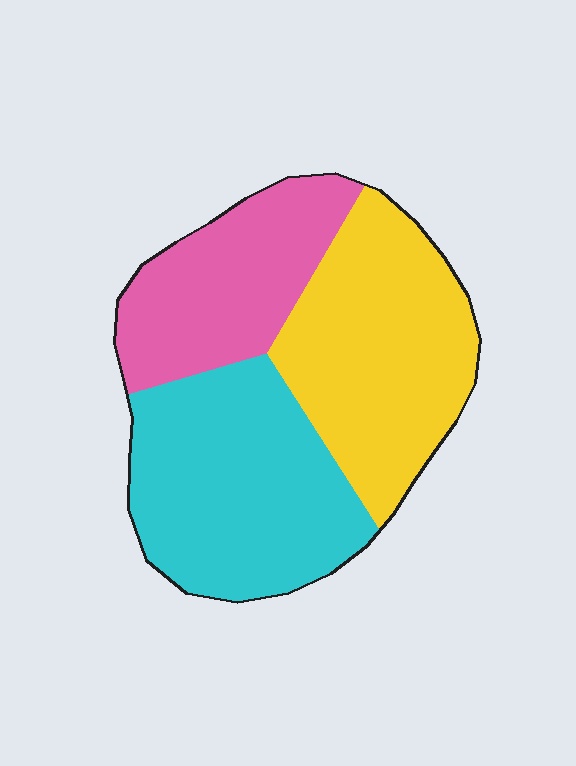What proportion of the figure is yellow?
Yellow covers 36% of the figure.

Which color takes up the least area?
Pink, at roughly 25%.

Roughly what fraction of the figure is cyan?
Cyan takes up about three eighths (3/8) of the figure.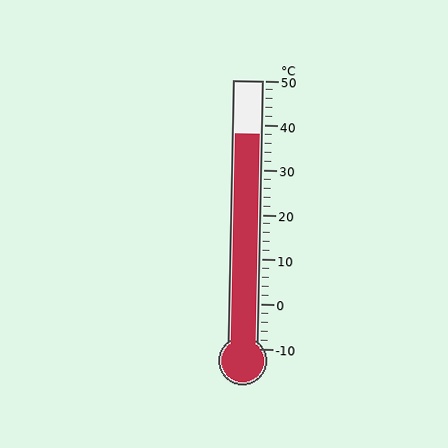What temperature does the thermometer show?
The thermometer shows approximately 38°C.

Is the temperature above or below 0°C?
The temperature is above 0°C.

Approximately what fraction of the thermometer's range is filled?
The thermometer is filled to approximately 80% of its range.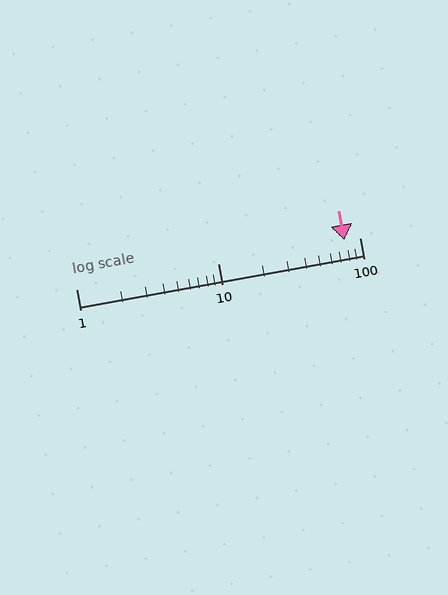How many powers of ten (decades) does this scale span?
The scale spans 2 decades, from 1 to 100.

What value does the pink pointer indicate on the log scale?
The pointer indicates approximately 78.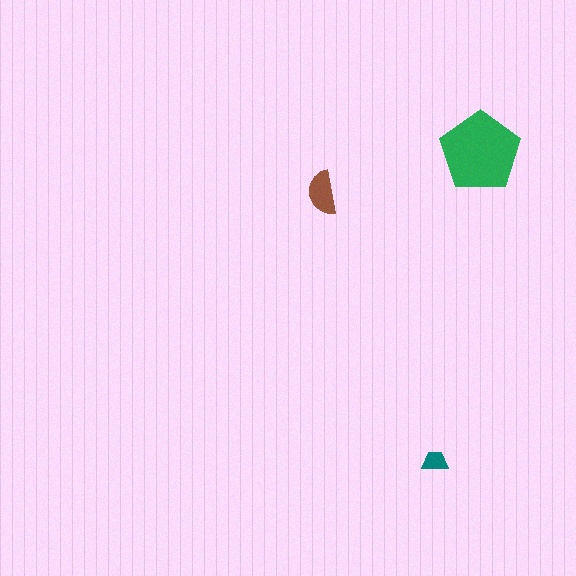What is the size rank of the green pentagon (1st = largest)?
1st.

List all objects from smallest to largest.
The teal trapezoid, the brown semicircle, the green pentagon.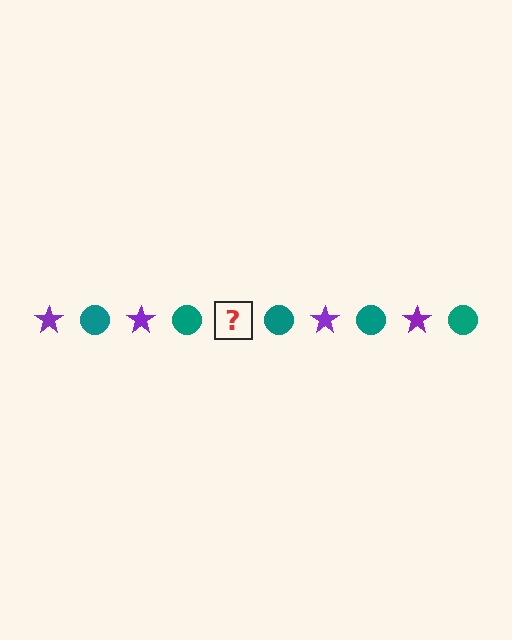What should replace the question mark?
The question mark should be replaced with a purple star.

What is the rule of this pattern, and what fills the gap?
The rule is that the pattern alternates between purple star and teal circle. The gap should be filled with a purple star.